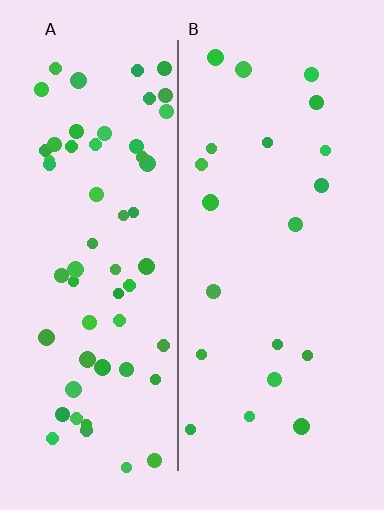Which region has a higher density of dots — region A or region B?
A (the left).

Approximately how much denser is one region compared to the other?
Approximately 2.9× — region A over region B.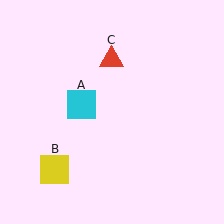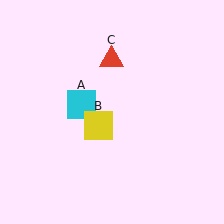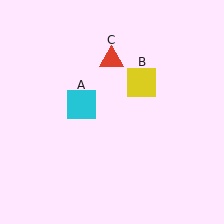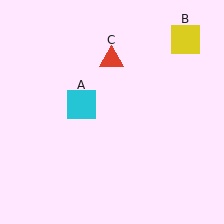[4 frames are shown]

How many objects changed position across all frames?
1 object changed position: yellow square (object B).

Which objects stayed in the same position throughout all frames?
Cyan square (object A) and red triangle (object C) remained stationary.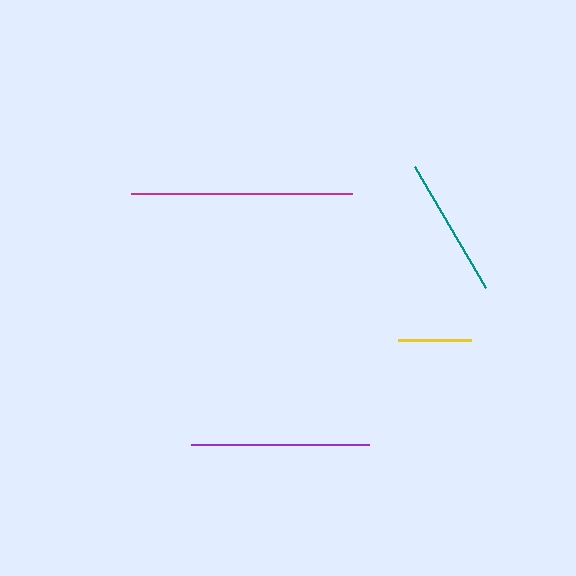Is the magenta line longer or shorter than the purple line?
The magenta line is longer than the purple line.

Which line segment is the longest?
The magenta line is the longest at approximately 221 pixels.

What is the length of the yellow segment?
The yellow segment is approximately 73 pixels long.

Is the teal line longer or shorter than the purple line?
The purple line is longer than the teal line.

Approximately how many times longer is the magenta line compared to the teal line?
The magenta line is approximately 1.6 times the length of the teal line.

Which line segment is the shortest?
The yellow line is the shortest at approximately 73 pixels.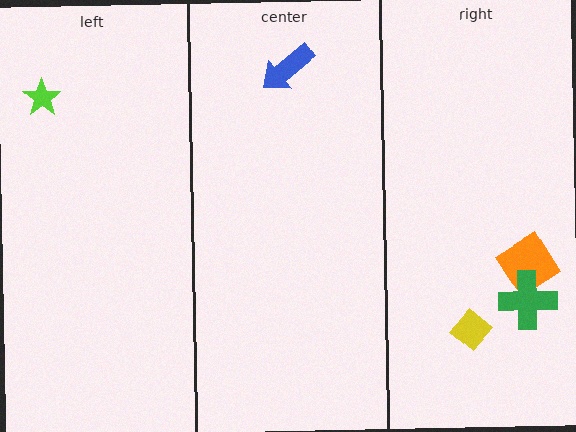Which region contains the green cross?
The right region.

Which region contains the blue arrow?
The center region.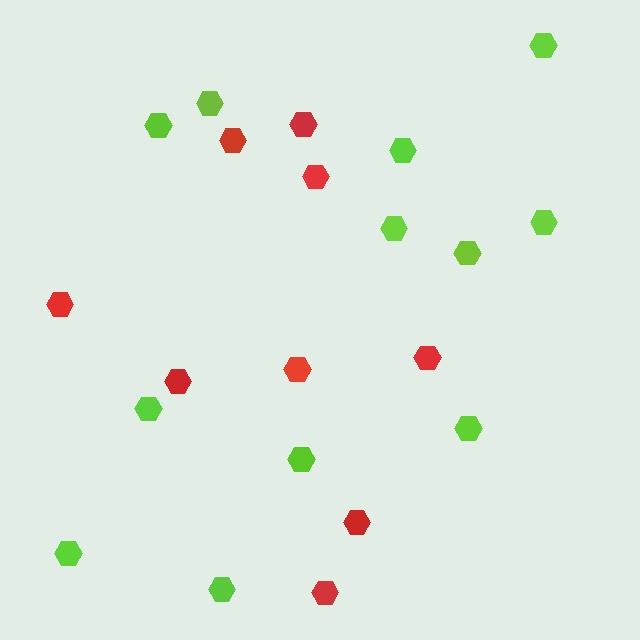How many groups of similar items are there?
There are 2 groups: one group of lime hexagons (12) and one group of red hexagons (9).